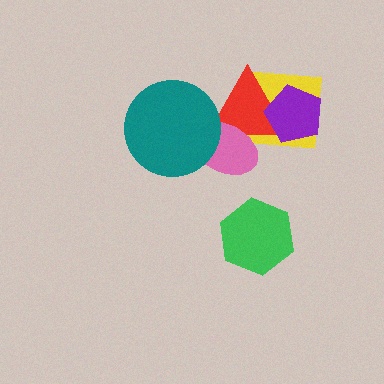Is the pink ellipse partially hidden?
Yes, it is partially covered by another shape.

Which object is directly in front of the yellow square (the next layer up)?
The red triangle is directly in front of the yellow square.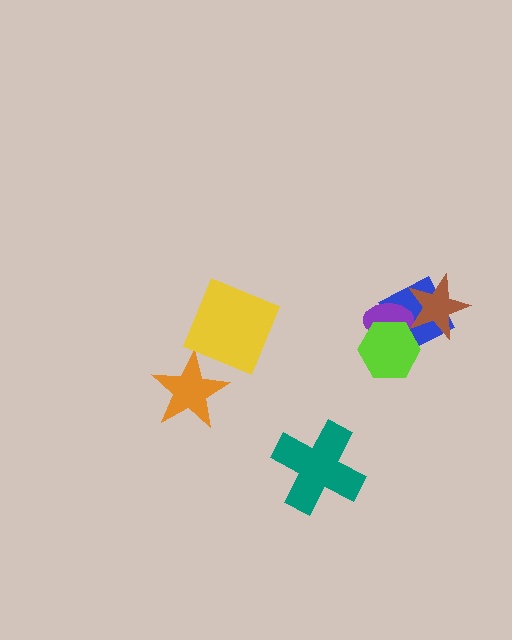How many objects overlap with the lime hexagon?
2 objects overlap with the lime hexagon.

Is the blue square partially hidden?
Yes, it is partially covered by another shape.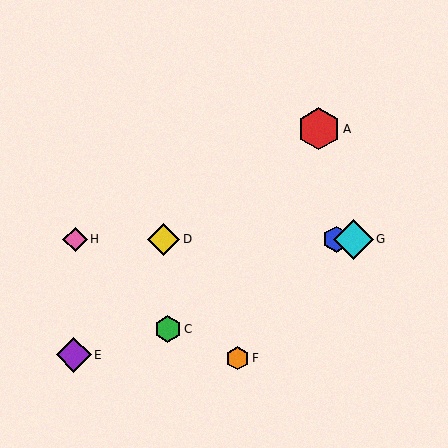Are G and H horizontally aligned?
Yes, both are at y≈239.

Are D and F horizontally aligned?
No, D is at y≈239 and F is at y≈358.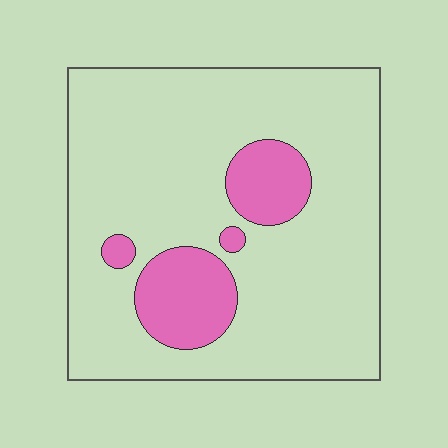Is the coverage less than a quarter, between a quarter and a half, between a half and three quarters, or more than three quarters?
Less than a quarter.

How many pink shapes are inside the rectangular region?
4.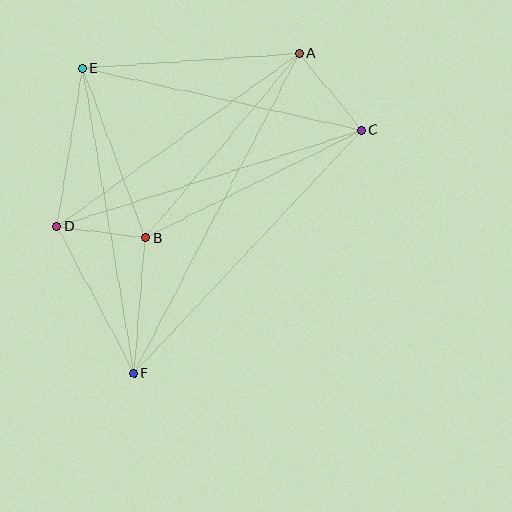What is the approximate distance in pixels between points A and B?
The distance between A and B is approximately 240 pixels.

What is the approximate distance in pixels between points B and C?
The distance between B and C is approximately 242 pixels.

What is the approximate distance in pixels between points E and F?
The distance between E and F is approximately 309 pixels.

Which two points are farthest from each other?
Points A and F are farthest from each other.